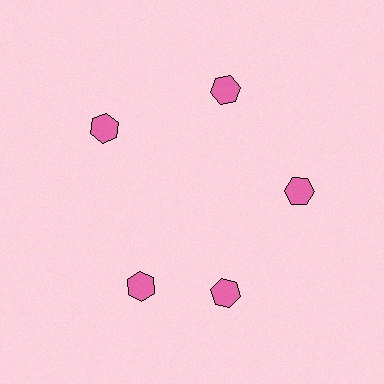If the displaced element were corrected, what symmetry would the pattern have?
It would have 5-fold rotational symmetry — the pattern would map onto itself every 72 degrees.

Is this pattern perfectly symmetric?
No. The 5 pink hexagons are arranged in a ring, but one element near the 8 o'clock position is rotated out of alignment along the ring, breaking the 5-fold rotational symmetry.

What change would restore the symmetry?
The symmetry would be restored by rotating it back into even spacing with its neighbors so that all 5 hexagons sit at equal angles and equal distance from the center.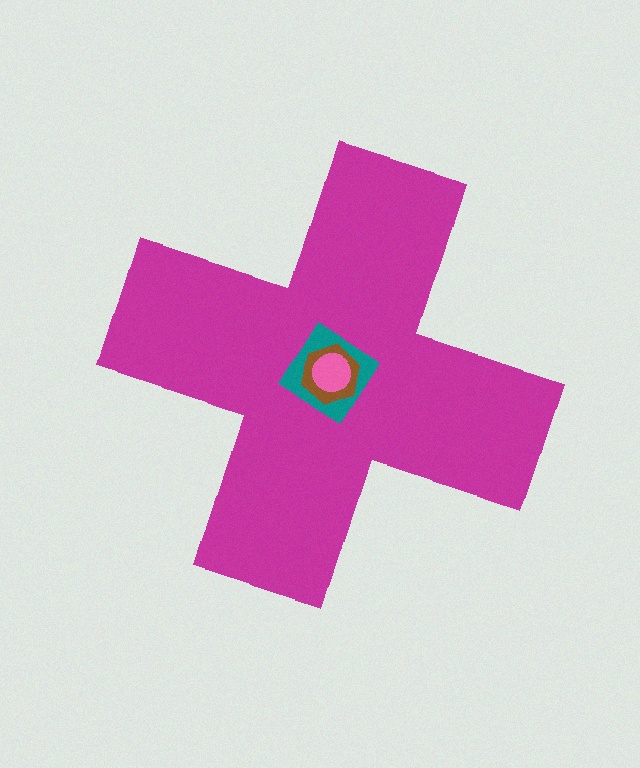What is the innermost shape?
The pink circle.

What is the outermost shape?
The magenta cross.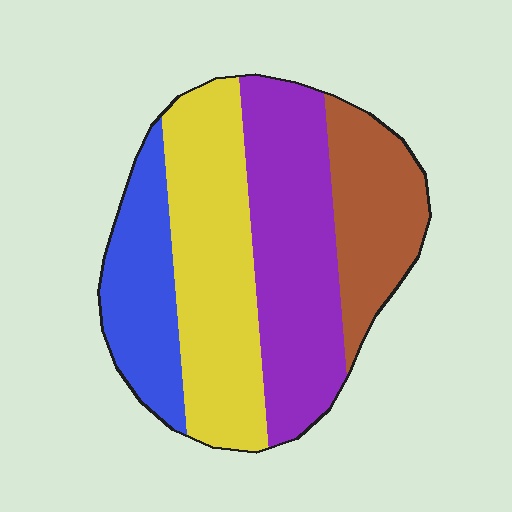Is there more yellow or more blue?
Yellow.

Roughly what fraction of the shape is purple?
Purple takes up about one third (1/3) of the shape.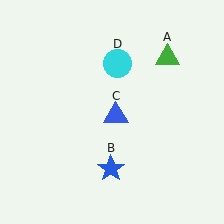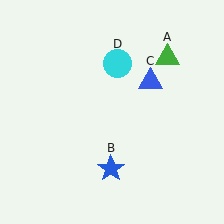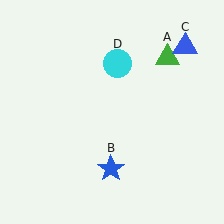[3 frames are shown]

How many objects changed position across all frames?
1 object changed position: blue triangle (object C).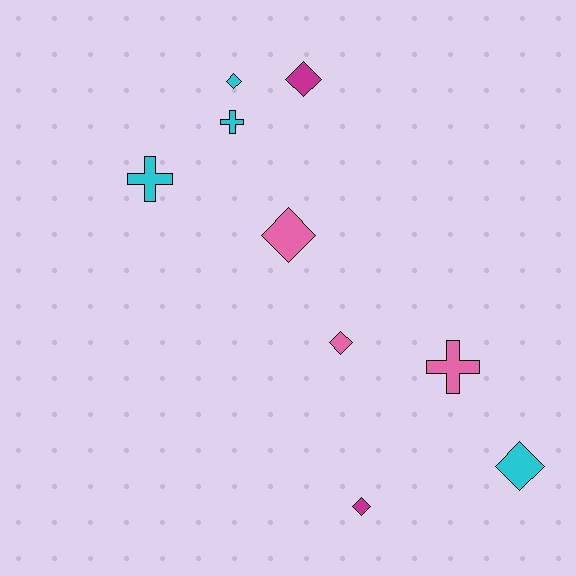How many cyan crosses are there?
There are 2 cyan crosses.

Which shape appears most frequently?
Diamond, with 6 objects.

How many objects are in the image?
There are 9 objects.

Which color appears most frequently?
Cyan, with 4 objects.